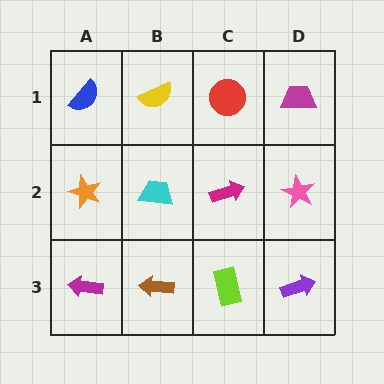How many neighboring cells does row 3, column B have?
3.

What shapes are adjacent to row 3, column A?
An orange star (row 2, column A), a brown arrow (row 3, column B).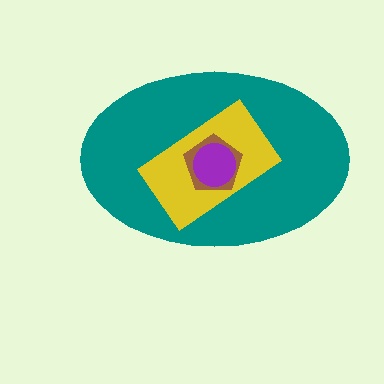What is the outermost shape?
The teal ellipse.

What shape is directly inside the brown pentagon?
The purple circle.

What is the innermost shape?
The purple circle.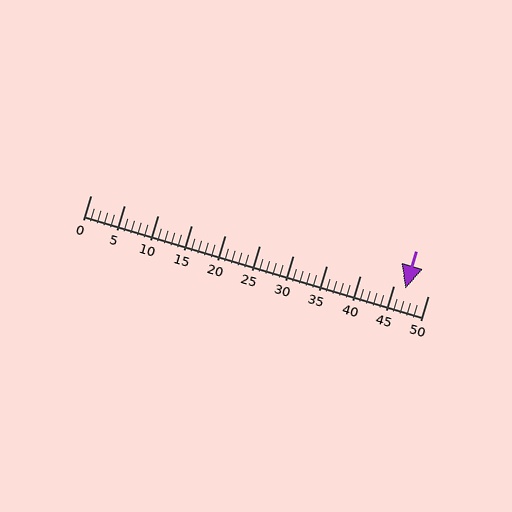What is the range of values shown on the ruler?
The ruler shows values from 0 to 50.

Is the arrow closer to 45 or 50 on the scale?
The arrow is closer to 45.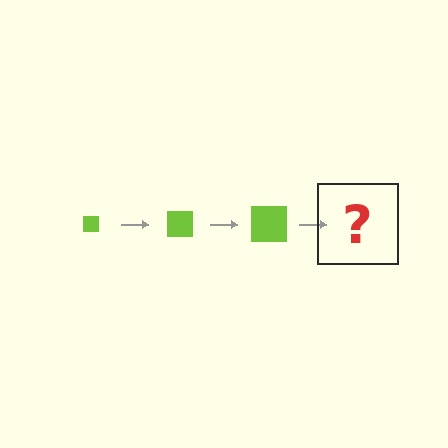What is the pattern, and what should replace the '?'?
The pattern is that the square gets progressively larger each step. The '?' should be a lime square, larger than the previous one.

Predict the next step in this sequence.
The next step is a lime square, larger than the previous one.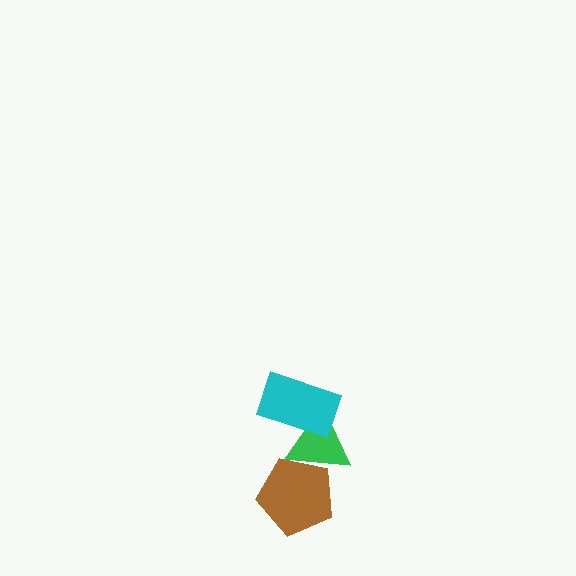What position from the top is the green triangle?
The green triangle is 2nd from the top.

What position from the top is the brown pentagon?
The brown pentagon is 3rd from the top.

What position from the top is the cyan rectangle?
The cyan rectangle is 1st from the top.